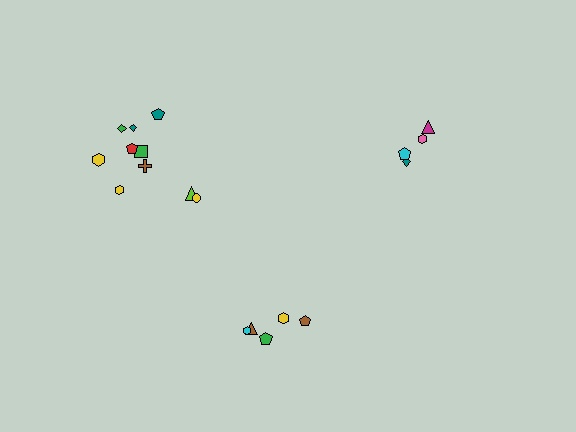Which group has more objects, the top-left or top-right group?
The top-left group.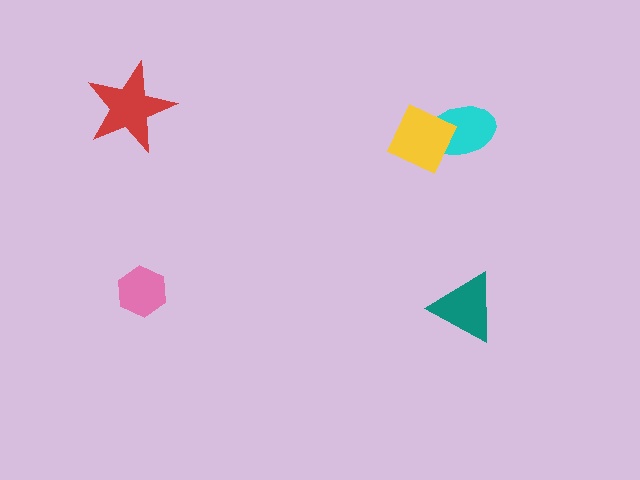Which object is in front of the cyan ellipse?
The yellow diamond is in front of the cyan ellipse.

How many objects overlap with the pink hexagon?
0 objects overlap with the pink hexagon.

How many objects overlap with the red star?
0 objects overlap with the red star.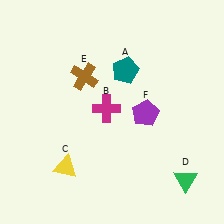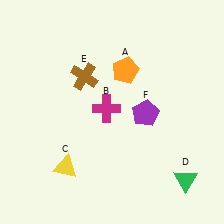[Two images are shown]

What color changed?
The pentagon (A) changed from teal in Image 1 to orange in Image 2.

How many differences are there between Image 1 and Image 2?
There is 1 difference between the two images.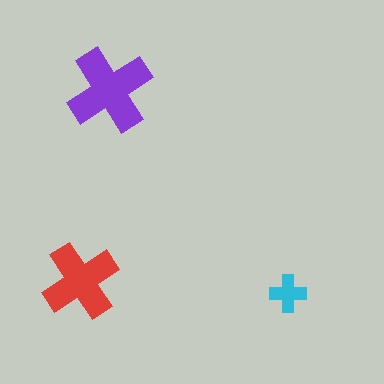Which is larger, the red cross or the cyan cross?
The red one.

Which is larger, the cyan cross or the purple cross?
The purple one.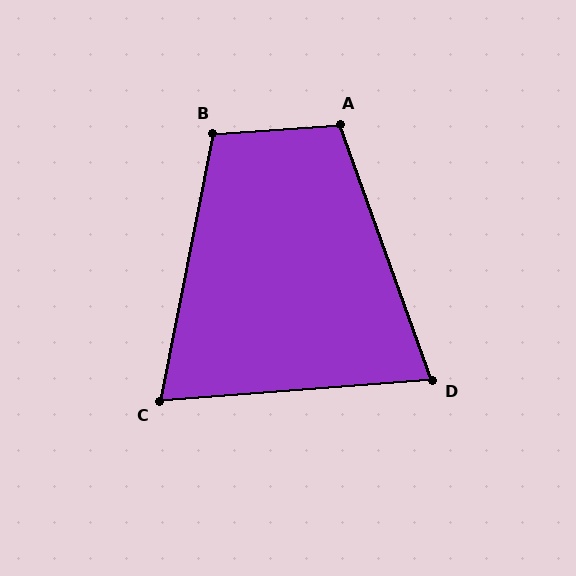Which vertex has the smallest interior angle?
C, at approximately 74 degrees.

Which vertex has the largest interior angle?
A, at approximately 106 degrees.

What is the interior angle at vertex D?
Approximately 75 degrees (acute).